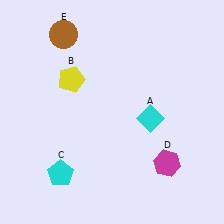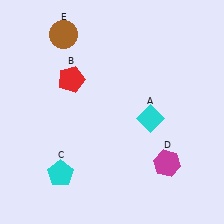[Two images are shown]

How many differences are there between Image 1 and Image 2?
There is 1 difference between the two images.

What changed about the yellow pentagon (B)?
In Image 1, B is yellow. In Image 2, it changed to red.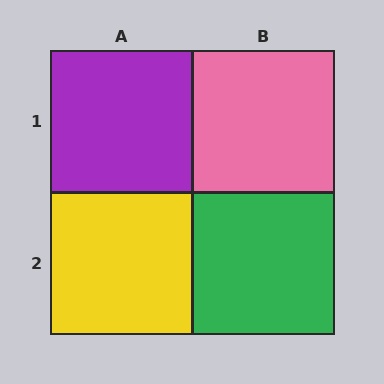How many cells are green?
1 cell is green.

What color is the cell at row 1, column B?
Pink.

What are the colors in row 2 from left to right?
Yellow, green.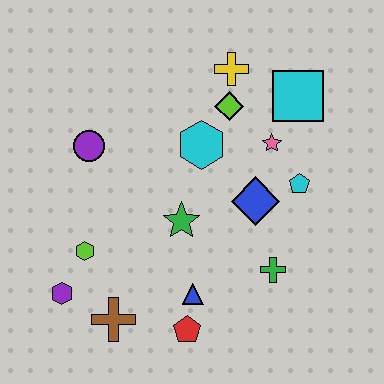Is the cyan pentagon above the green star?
Yes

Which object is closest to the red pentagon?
The blue triangle is closest to the red pentagon.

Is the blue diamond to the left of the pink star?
Yes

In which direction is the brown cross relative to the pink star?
The brown cross is below the pink star.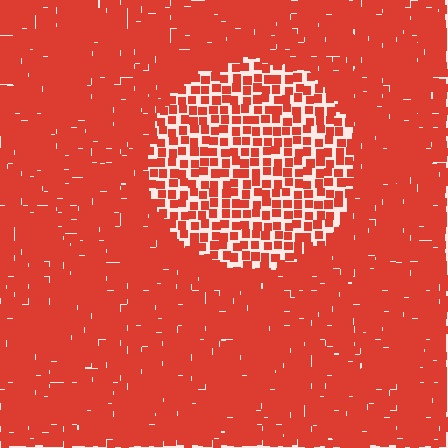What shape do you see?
I see a circle.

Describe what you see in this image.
The image contains small red elements arranged at two different densities. A circle-shaped region is visible where the elements are less densely packed than the surrounding area.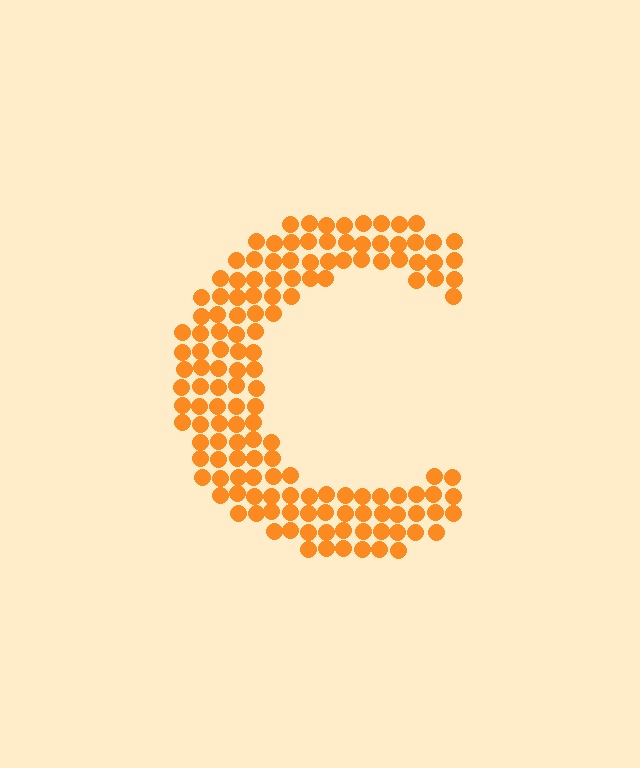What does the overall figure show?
The overall figure shows the letter C.